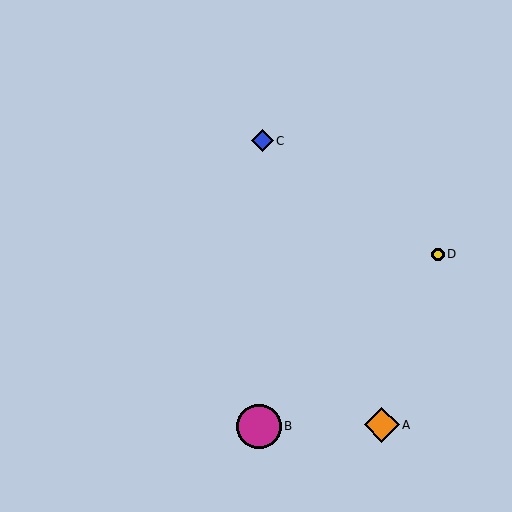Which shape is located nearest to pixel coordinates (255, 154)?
The blue diamond (labeled C) at (262, 141) is nearest to that location.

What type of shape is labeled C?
Shape C is a blue diamond.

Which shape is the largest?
The magenta circle (labeled B) is the largest.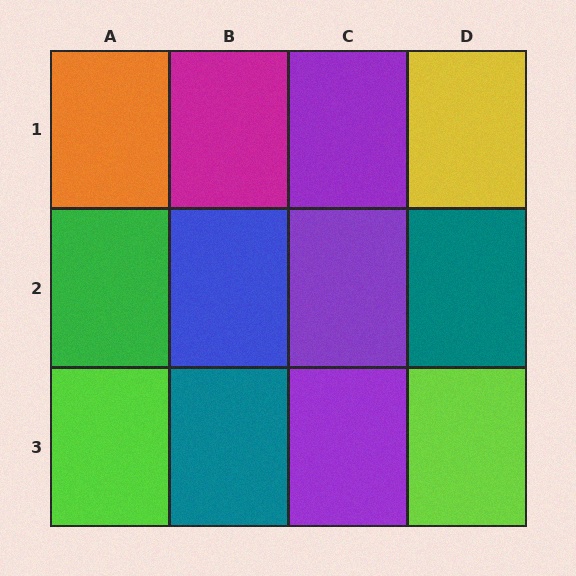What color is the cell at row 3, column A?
Lime.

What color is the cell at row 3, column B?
Teal.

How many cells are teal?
2 cells are teal.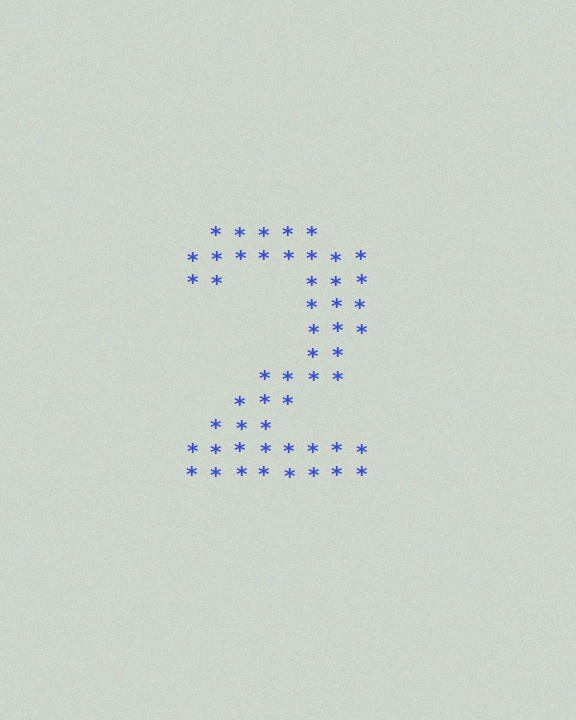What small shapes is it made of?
It is made of small asterisks.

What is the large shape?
The large shape is the digit 2.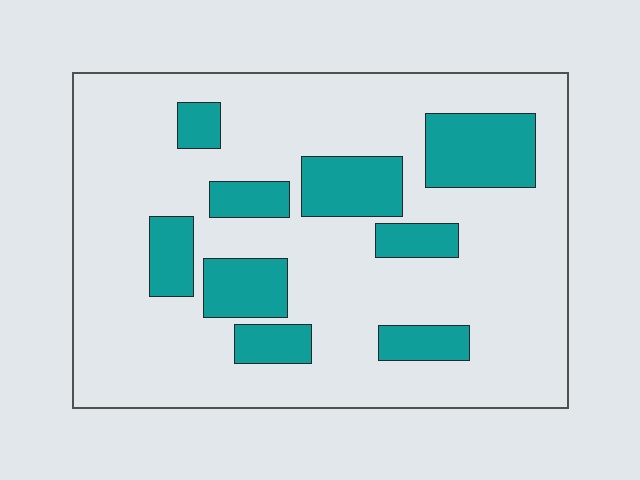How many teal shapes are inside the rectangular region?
9.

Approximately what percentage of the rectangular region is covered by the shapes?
Approximately 25%.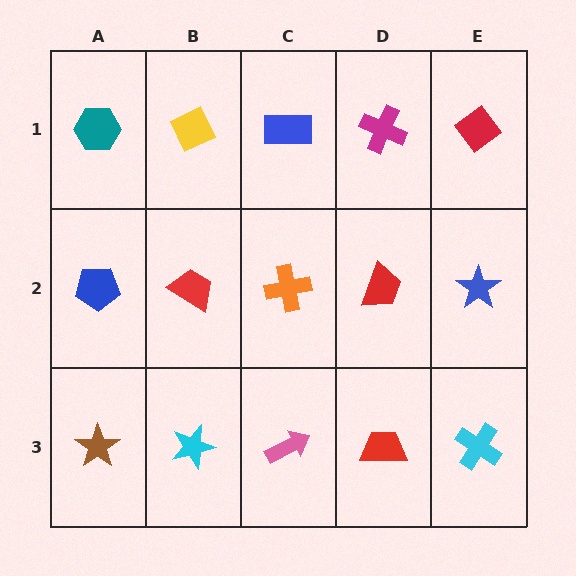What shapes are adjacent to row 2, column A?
A teal hexagon (row 1, column A), a brown star (row 3, column A), a red trapezoid (row 2, column B).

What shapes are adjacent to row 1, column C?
An orange cross (row 2, column C), a yellow diamond (row 1, column B), a magenta cross (row 1, column D).